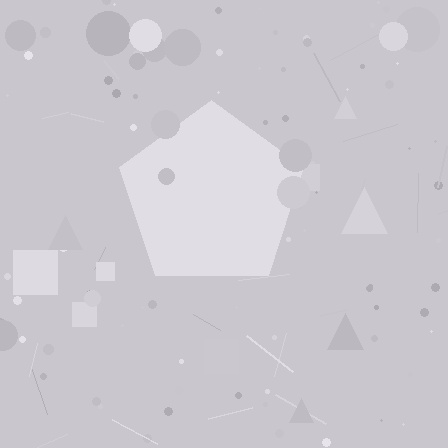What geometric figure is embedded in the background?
A pentagon is embedded in the background.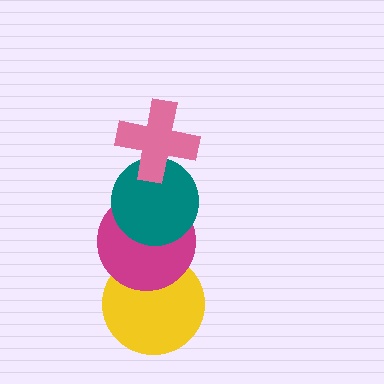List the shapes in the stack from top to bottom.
From top to bottom: the pink cross, the teal circle, the magenta circle, the yellow circle.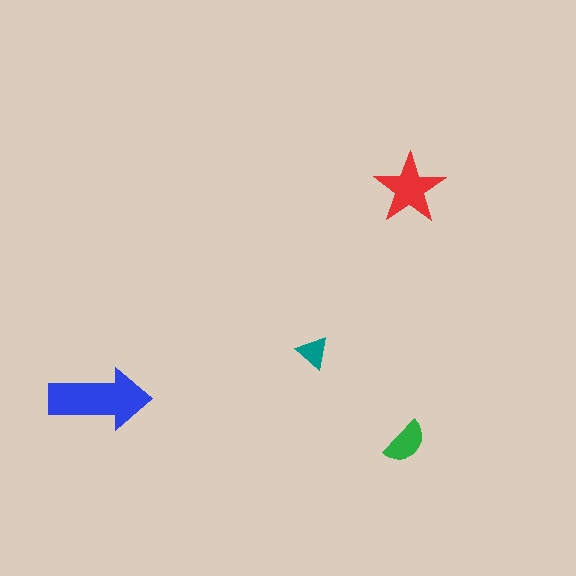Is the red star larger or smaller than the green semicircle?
Larger.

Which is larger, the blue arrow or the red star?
The blue arrow.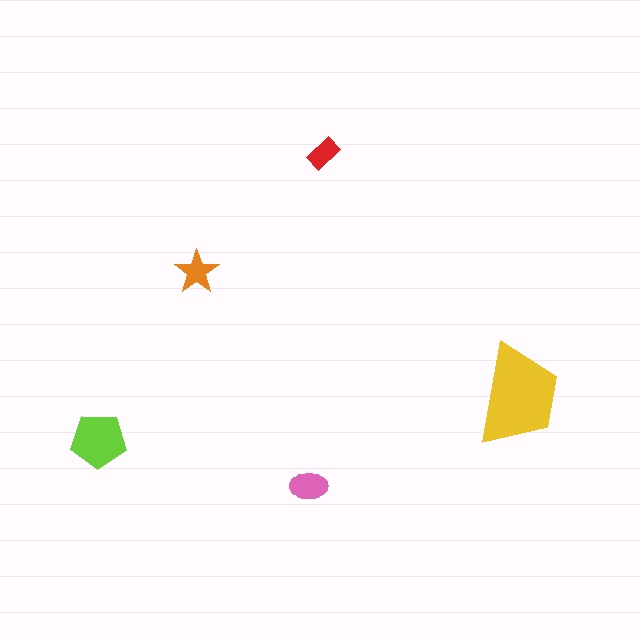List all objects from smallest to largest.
The red rectangle, the orange star, the pink ellipse, the lime pentagon, the yellow trapezoid.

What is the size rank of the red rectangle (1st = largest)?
5th.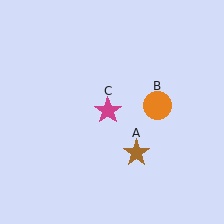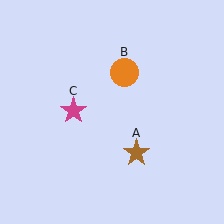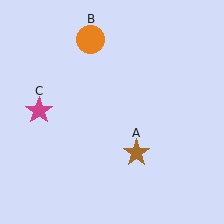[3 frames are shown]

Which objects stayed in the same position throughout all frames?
Brown star (object A) remained stationary.